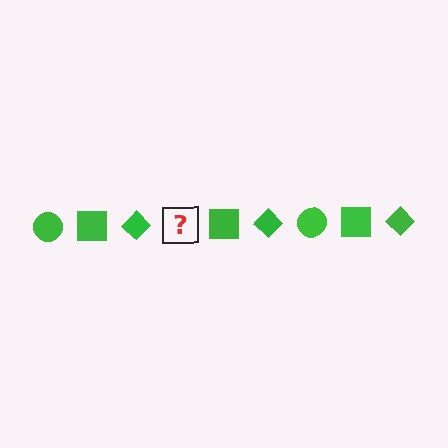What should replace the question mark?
The question mark should be replaced with a green circle.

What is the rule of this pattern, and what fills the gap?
The rule is that the pattern cycles through circle, square, diamond shapes in green. The gap should be filled with a green circle.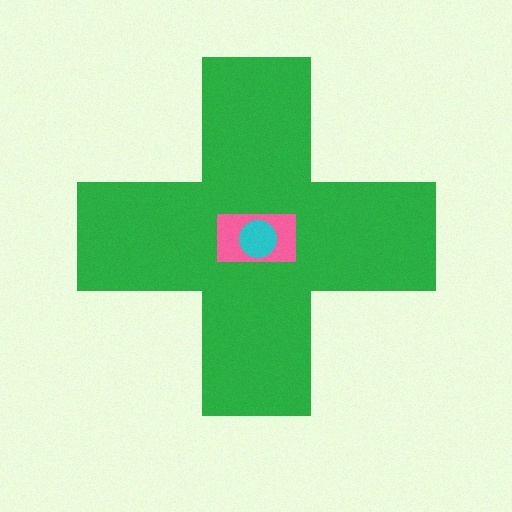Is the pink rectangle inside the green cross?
Yes.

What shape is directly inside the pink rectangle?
The cyan circle.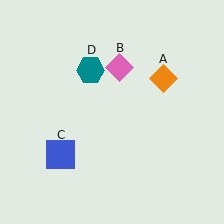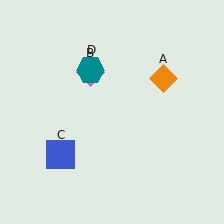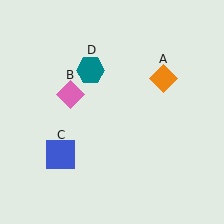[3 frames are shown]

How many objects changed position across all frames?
1 object changed position: pink diamond (object B).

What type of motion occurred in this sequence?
The pink diamond (object B) rotated counterclockwise around the center of the scene.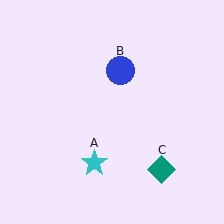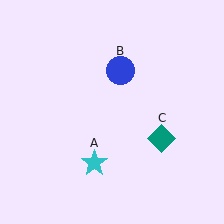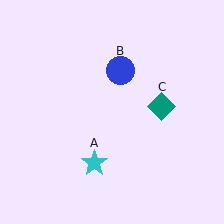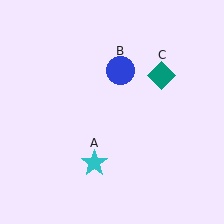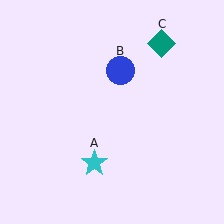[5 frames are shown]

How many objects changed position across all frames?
1 object changed position: teal diamond (object C).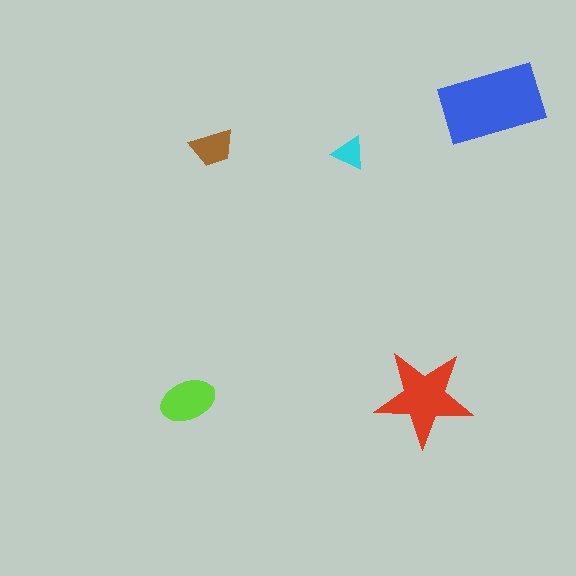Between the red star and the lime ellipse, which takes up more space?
The red star.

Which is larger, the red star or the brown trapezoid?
The red star.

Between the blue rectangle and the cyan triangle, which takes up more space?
The blue rectangle.